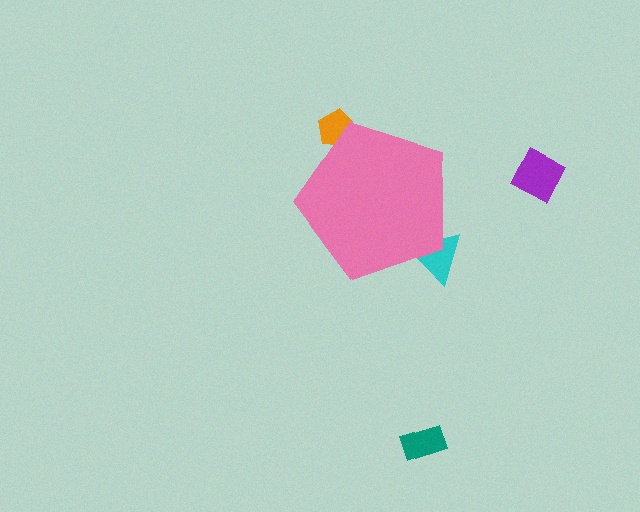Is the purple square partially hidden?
No, the purple square is fully visible.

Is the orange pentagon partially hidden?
Yes, the orange pentagon is partially hidden behind the pink pentagon.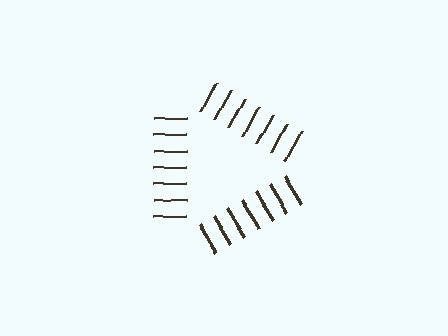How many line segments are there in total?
21 — 7 along each of the 3 edges.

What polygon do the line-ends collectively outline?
An illusory triangle — the line segments terminate on its edges but no continuous stroke is drawn.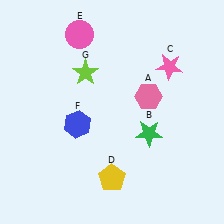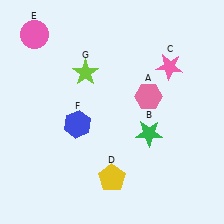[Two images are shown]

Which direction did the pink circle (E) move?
The pink circle (E) moved left.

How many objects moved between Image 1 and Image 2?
1 object moved between the two images.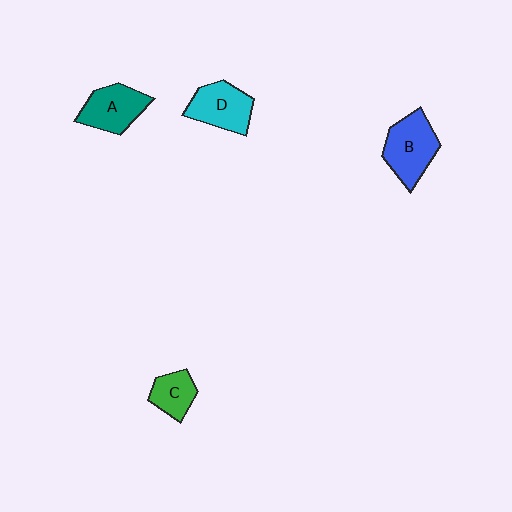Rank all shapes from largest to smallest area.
From largest to smallest: B (blue), D (cyan), A (teal), C (green).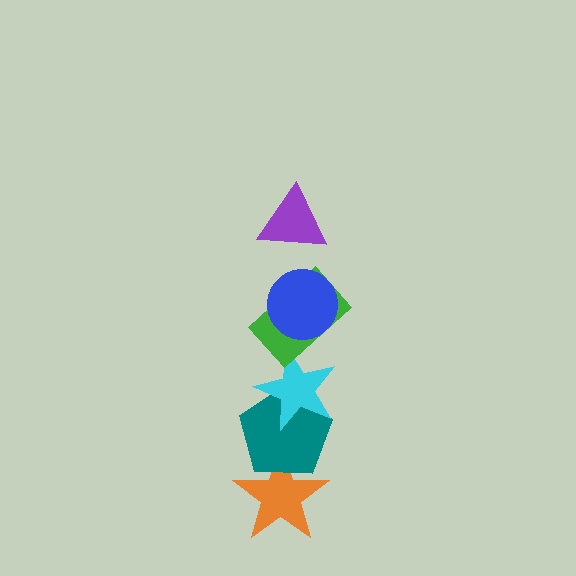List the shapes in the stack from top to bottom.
From top to bottom: the purple triangle, the blue circle, the green rectangle, the cyan star, the teal pentagon, the orange star.